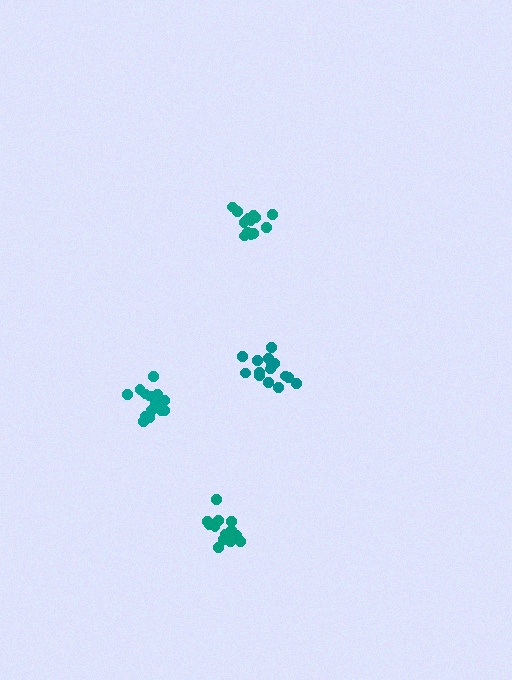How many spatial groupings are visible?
There are 4 spatial groupings.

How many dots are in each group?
Group 1: 15 dots, Group 2: 16 dots, Group 3: 14 dots, Group 4: 16 dots (61 total).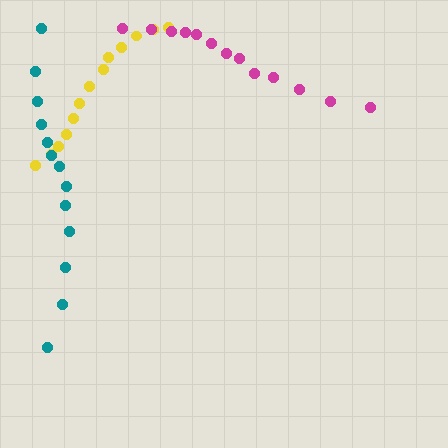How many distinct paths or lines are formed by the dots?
There are 3 distinct paths.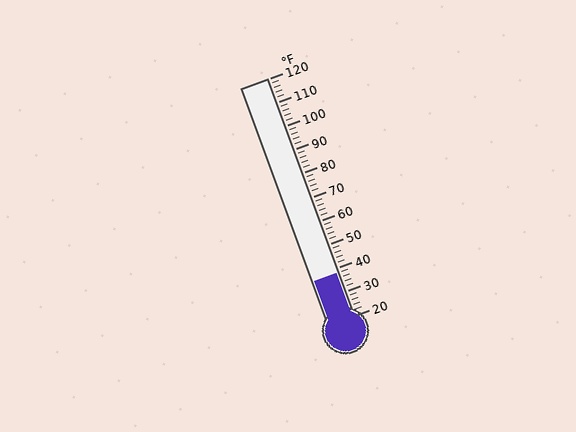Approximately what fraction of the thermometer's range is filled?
The thermometer is filled to approximately 20% of its range.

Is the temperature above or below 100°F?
The temperature is below 100°F.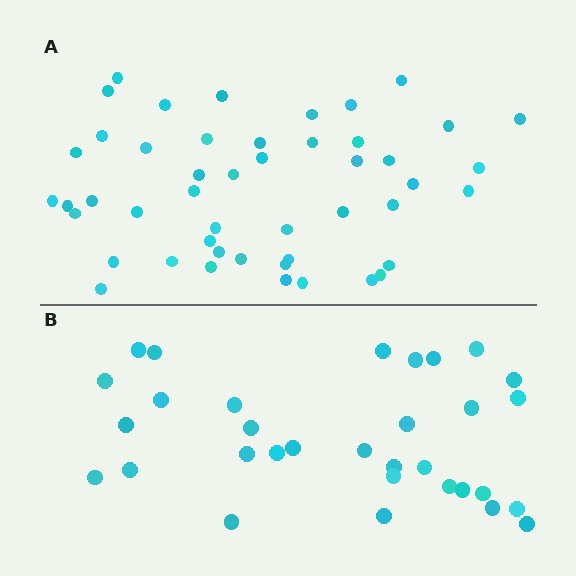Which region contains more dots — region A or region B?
Region A (the top region) has more dots.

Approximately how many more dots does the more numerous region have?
Region A has approximately 15 more dots than region B.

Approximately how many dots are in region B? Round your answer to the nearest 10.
About 30 dots. (The exact count is 32, which rounds to 30.)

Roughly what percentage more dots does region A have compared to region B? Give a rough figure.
About 50% more.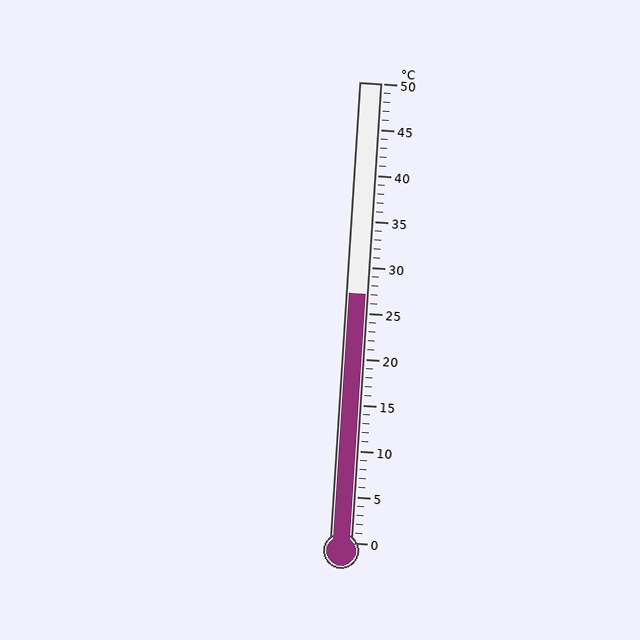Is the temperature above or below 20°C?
The temperature is above 20°C.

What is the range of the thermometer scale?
The thermometer scale ranges from 0°C to 50°C.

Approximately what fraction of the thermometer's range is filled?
The thermometer is filled to approximately 55% of its range.